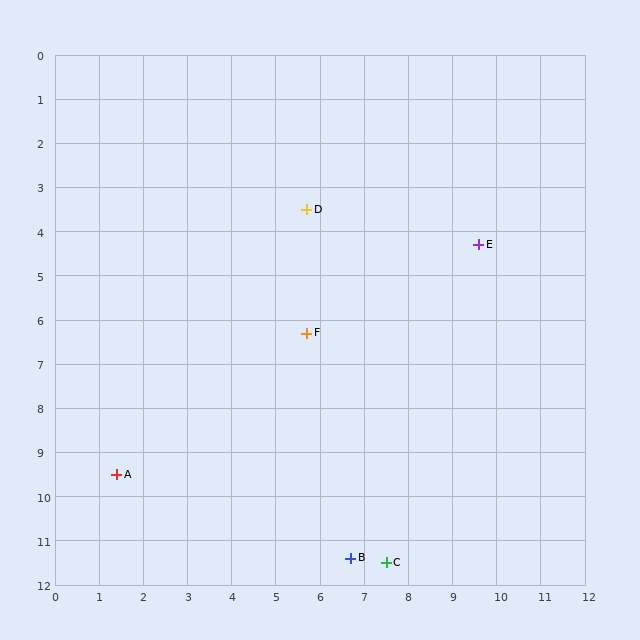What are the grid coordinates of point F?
Point F is at approximately (5.7, 6.3).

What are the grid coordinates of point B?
Point B is at approximately (6.7, 11.4).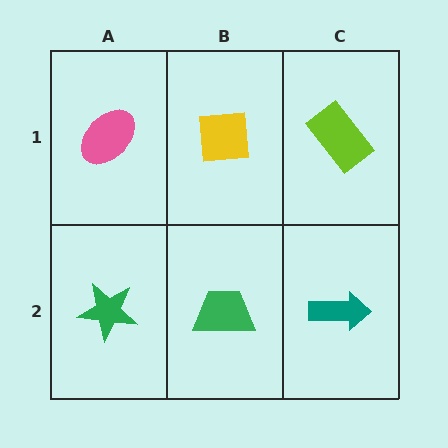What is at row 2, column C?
A teal arrow.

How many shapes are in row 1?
3 shapes.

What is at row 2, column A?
A green star.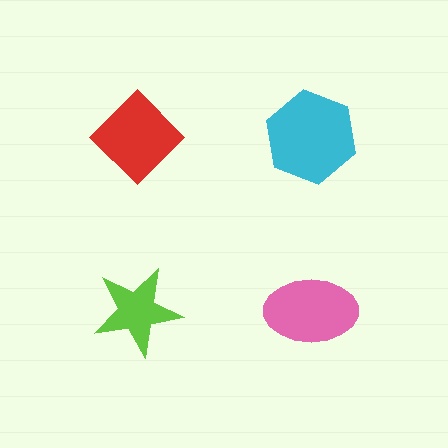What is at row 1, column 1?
A red diamond.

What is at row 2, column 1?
A lime star.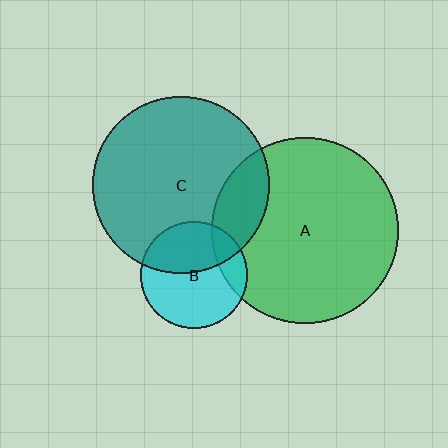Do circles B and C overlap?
Yes.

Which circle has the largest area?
Circle A (green).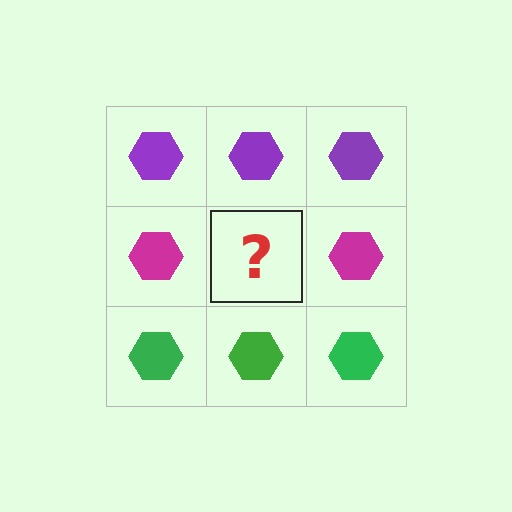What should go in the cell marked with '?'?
The missing cell should contain a magenta hexagon.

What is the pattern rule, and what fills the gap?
The rule is that each row has a consistent color. The gap should be filled with a magenta hexagon.